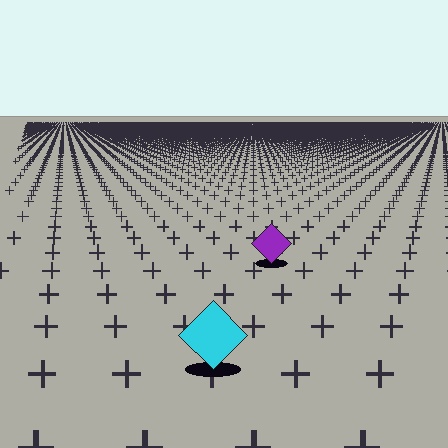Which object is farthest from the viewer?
The purple diamond is farthest from the viewer. It appears smaller and the ground texture around it is denser.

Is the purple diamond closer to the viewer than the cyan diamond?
No. The cyan diamond is closer — you can tell from the texture gradient: the ground texture is coarser near it.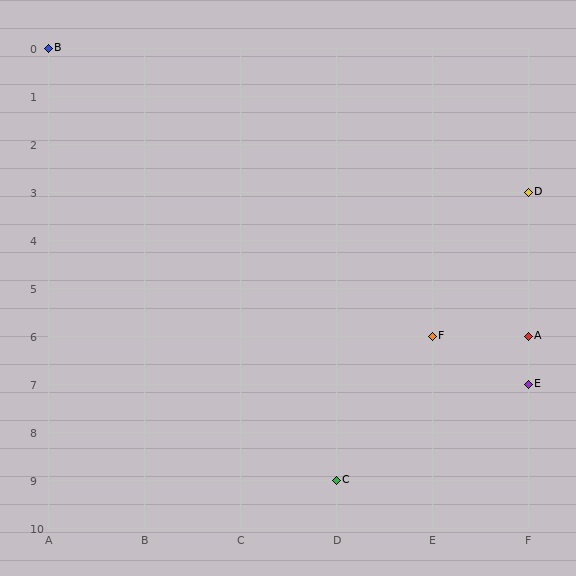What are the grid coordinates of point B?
Point B is at grid coordinates (A, 0).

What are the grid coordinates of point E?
Point E is at grid coordinates (F, 7).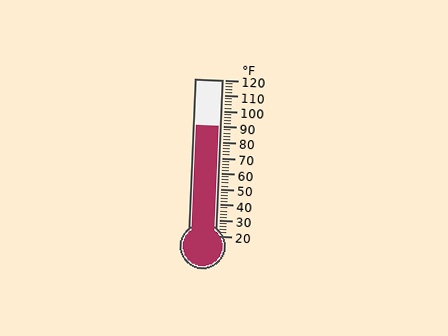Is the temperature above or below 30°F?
The temperature is above 30°F.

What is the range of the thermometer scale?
The thermometer scale ranges from 20°F to 120°F.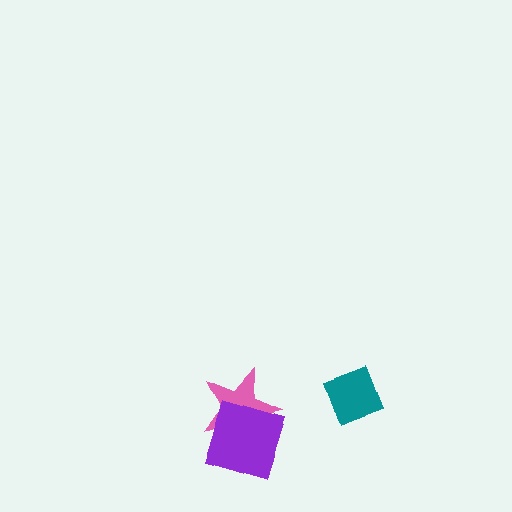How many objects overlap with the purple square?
1 object overlaps with the purple square.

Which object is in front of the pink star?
The purple square is in front of the pink star.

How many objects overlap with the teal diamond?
0 objects overlap with the teal diamond.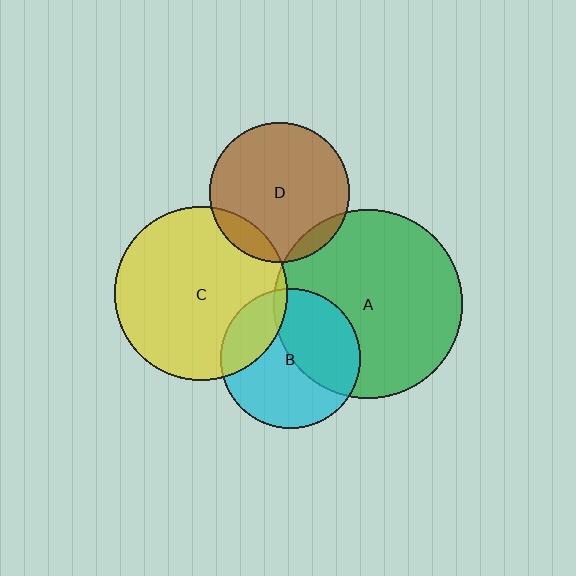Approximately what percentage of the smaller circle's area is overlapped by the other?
Approximately 25%.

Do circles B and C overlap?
Yes.